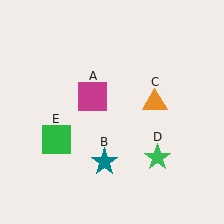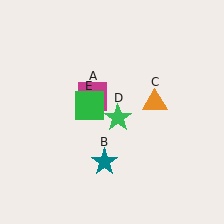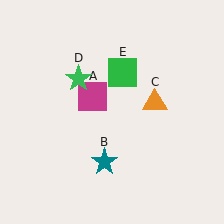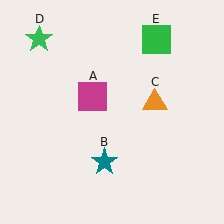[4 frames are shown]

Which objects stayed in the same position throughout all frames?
Magenta square (object A) and teal star (object B) and orange triangle (object C) remained stationary.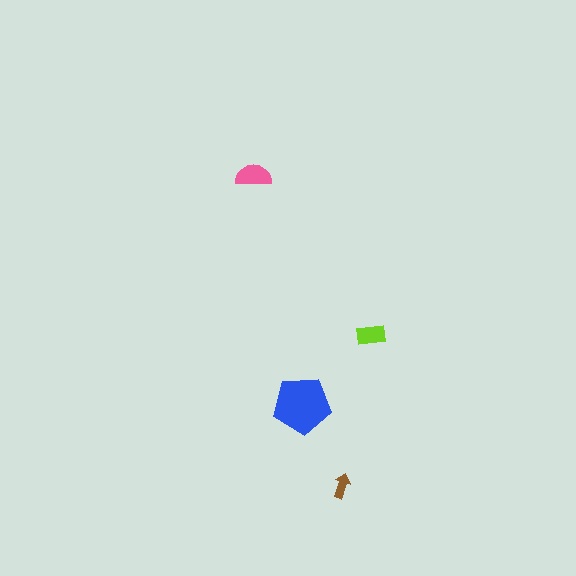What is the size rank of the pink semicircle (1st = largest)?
2nd.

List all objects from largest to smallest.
The blue pentagon, the pink semicircle, the lime rectangle, the brown arrow.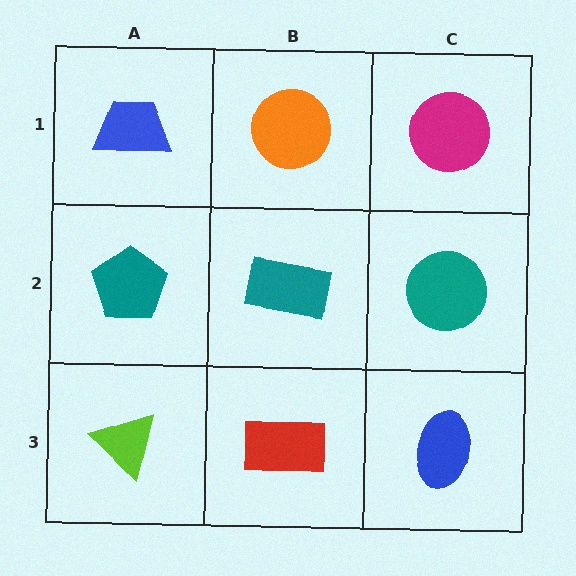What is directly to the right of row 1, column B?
A magenta circle.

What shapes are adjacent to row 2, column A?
A blue trapezoid (row 1, column A), a lime triangle (row 3, column A), a teal rectangle (row 2, column B).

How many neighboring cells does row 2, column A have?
3.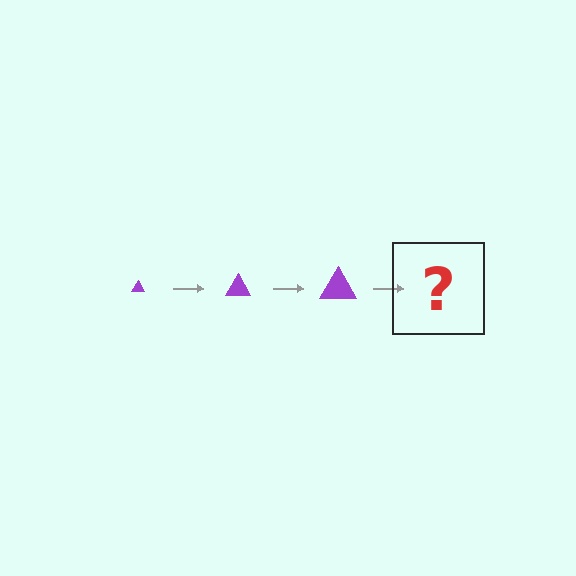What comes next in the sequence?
The next element should be a purple triangle, larger than the previous one.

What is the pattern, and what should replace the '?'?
The pattern is that the triangle gets progressively larger each step. The '?' should be a purple triangle, larger than the previous one.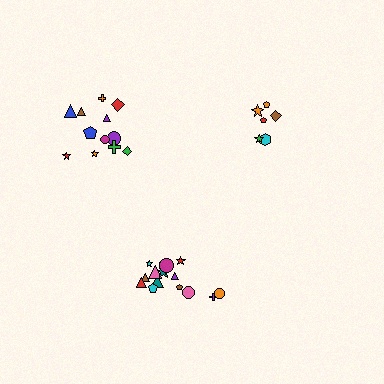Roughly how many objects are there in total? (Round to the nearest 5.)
Roughly 35 objects in total.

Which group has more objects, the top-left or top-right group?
The top-left group.